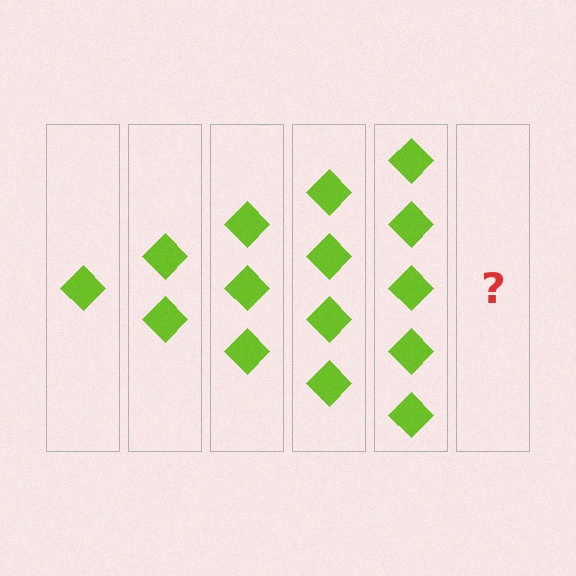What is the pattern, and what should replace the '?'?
The pattern is that each step adds one more diamond. The '?' should be 6 diamonds.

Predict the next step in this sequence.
The next step is 6 diamonds.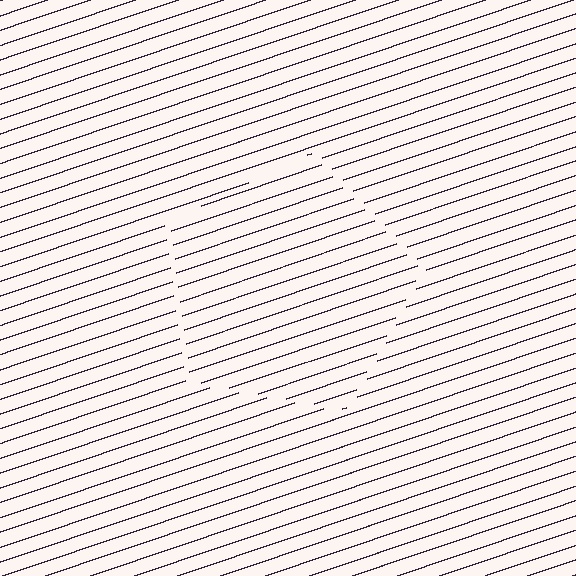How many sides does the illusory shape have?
5 sides — the line-ends trace a pentagon.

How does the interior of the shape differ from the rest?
The interior of the shape contains the same grating, shifted by half a period — the contour is defined by the phase discontinuity where line-ends from the inner and outer gratings abut.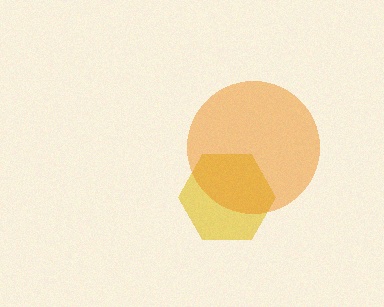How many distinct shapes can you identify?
There are 2 distinct shapes: a yellow hexagon, an orange circle.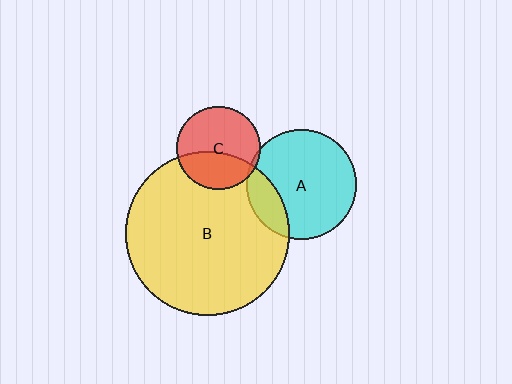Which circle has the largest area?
Circle B (yellow).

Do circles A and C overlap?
Yes.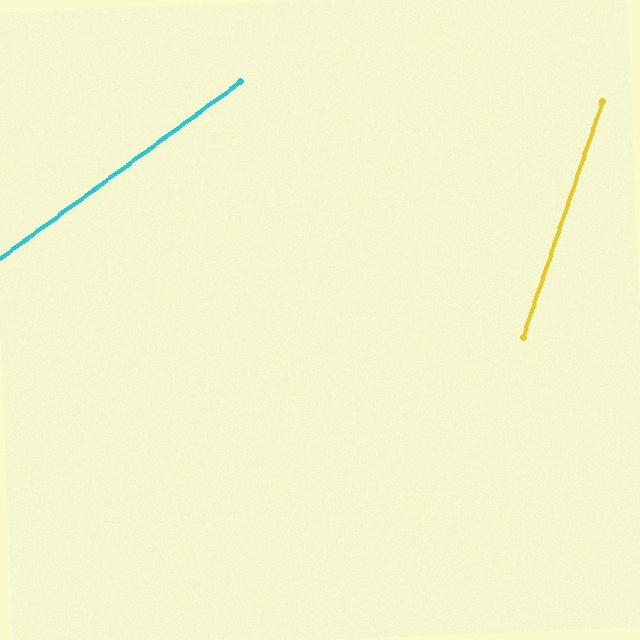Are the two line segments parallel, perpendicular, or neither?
Neither parallel nor perpendicular — they differ by about 35°.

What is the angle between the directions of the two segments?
Approximately 35 degrees.